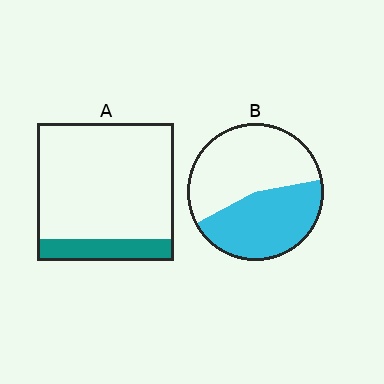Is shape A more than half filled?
No.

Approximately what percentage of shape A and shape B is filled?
A is approximately 15% and B is approximately 45%.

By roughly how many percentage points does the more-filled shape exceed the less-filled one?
By roughly 30 percentage points (B over A).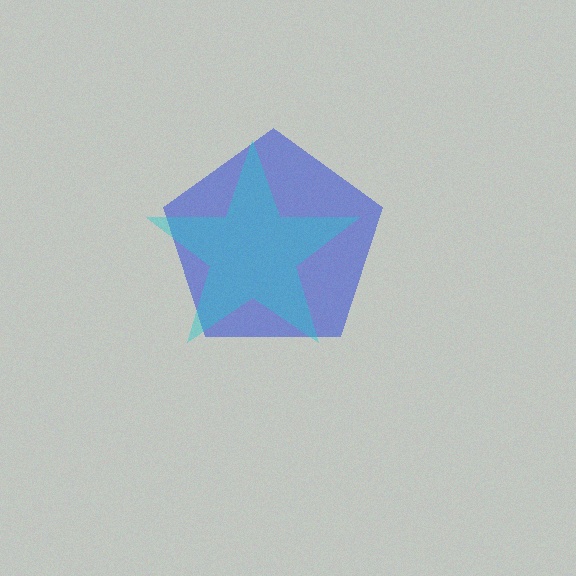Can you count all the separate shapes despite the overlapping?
Yes, there are 2 separate shapes.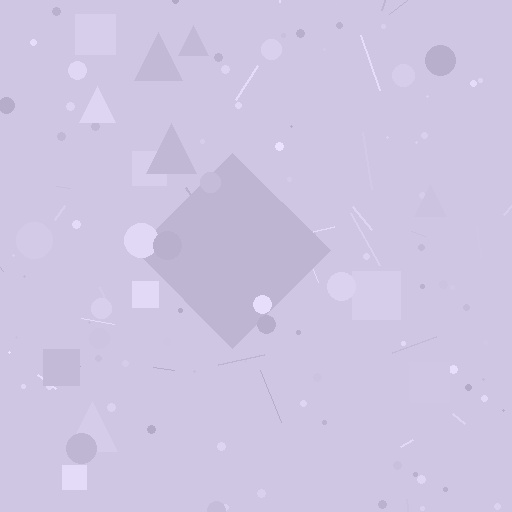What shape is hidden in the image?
A diamond is hidden in the image.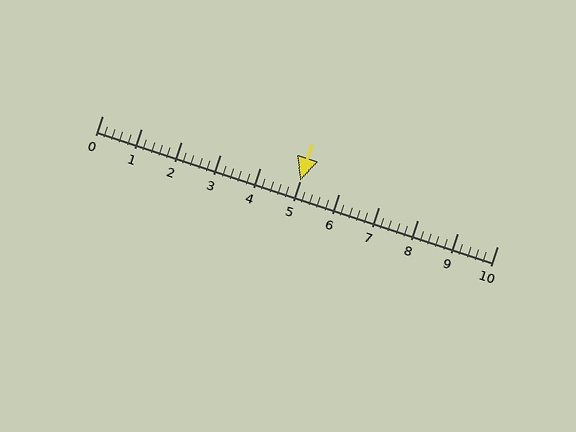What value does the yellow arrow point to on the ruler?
The yellow arrow points to approximately 5.0.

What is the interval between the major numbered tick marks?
The major tick marks are spaced 1 units apart.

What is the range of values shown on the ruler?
The ruler shows values from 0 to 10.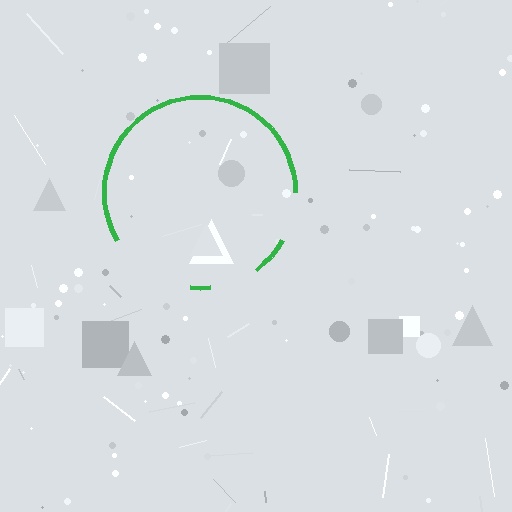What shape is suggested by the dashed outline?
The dashed outline suggests a circle.